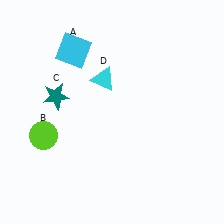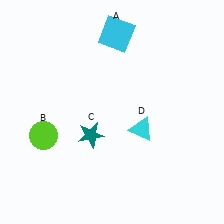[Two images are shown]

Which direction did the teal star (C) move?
The teal star (C) moved down.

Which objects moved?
The objects that moved are: the cyan square (A), the teal star (C), the cyan triangle (D).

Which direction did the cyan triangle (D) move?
The cyan triangle (D) moved down.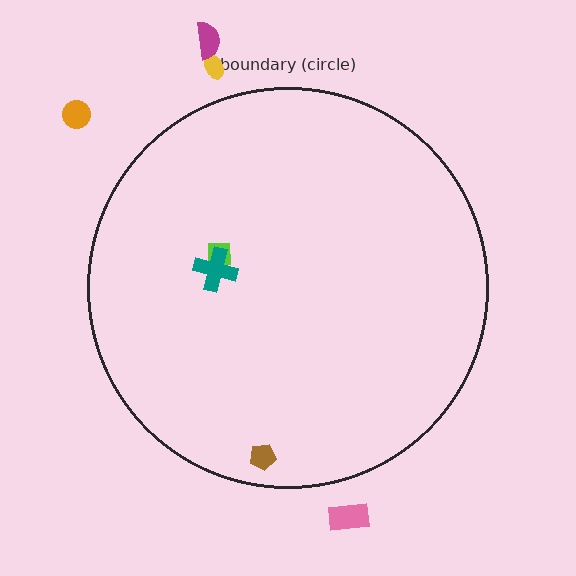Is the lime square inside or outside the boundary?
Inside.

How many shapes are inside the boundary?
3 inside, 4 outside.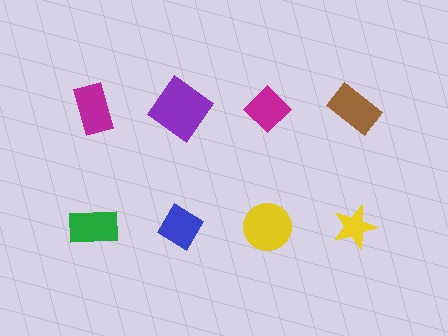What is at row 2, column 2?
A blue diamond.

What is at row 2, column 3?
A yellow circle.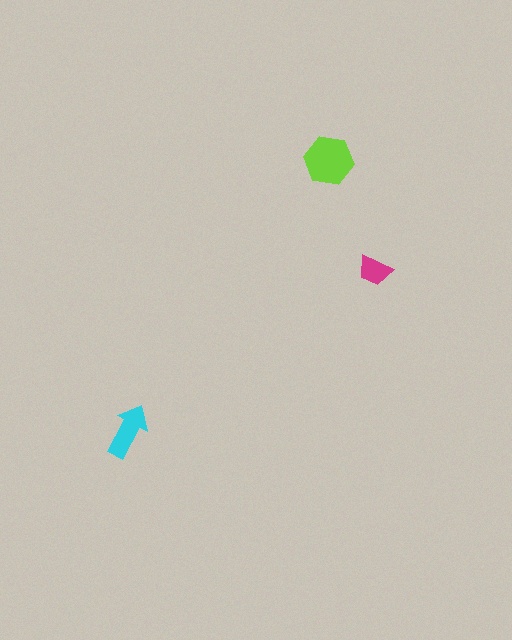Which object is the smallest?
The magenta trapezoid.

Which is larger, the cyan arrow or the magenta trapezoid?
The cyan arrow.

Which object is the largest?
The lime hexagon.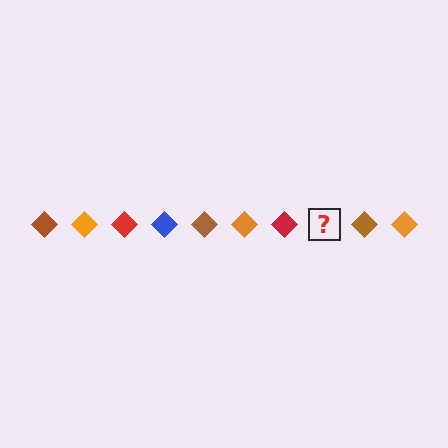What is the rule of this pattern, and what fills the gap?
The rule is that the pattern cycles through brown, orange, red, blue diamonds. The gap should be filled with a blue diamond.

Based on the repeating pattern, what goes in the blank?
The blank should be a blue diamond.